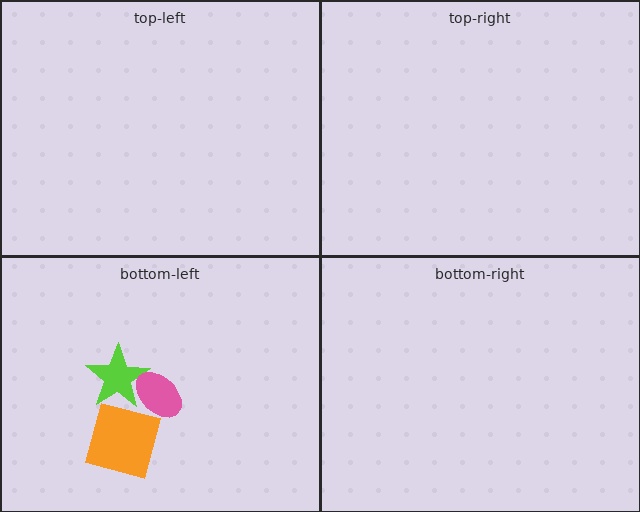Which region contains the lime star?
The bottom-left region.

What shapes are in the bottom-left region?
The lime star, the pink ellipse, the orange square.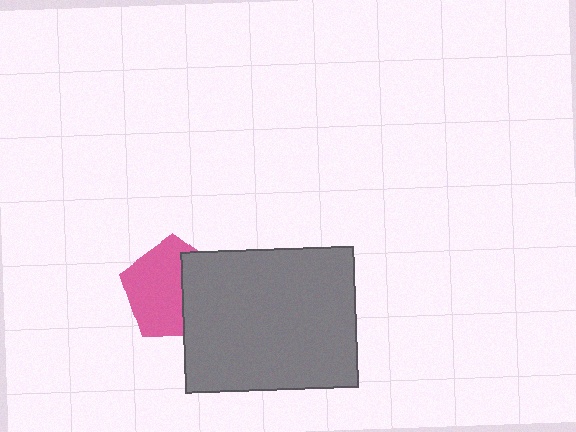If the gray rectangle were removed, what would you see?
You would see the complete pink pentagon.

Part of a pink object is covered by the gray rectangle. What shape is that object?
It is a pentagon.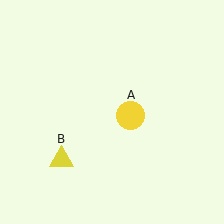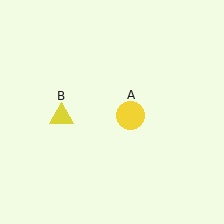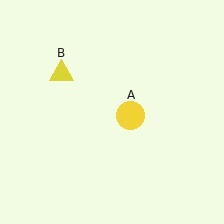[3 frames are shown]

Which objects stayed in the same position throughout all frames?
Yellow circle (object A) remained stationary.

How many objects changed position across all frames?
1 object changed position: yellow triangle (object B).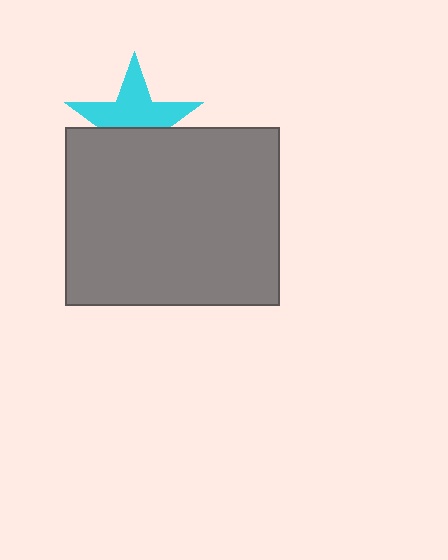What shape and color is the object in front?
The object in front is a gray rectangle.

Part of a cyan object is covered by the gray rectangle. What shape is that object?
It is a star.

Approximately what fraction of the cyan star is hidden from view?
Roughly 42% of the cyan star is hidden behind the gray rectangle.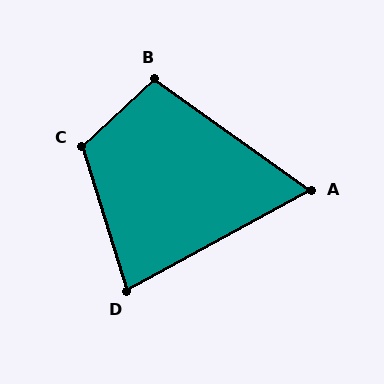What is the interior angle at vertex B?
Approximately 102 degrees (obtuse).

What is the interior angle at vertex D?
Approximately 78 degrees (acute).